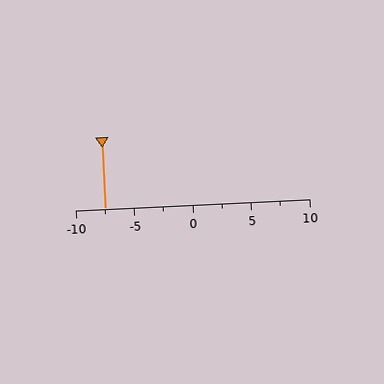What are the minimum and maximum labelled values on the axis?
The axis runs from -10 to 10.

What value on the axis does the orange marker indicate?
The marker indicates approximately -7.5.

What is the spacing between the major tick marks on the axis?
The major ticks are spaced 5 apart.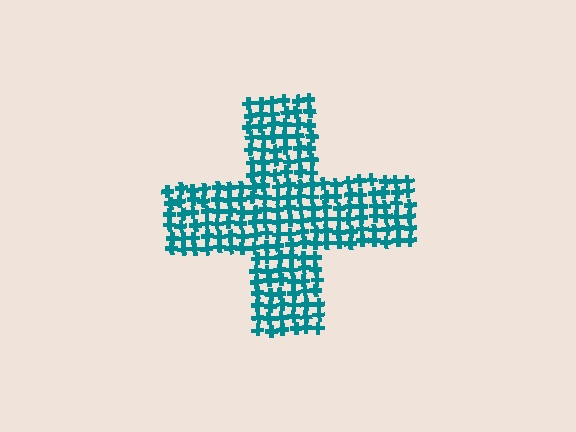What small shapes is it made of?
It is made of small crosses.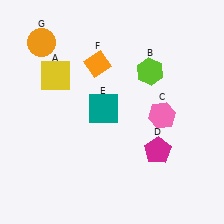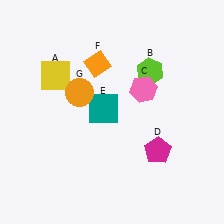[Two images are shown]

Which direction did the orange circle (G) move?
The orange circle (G) moved down.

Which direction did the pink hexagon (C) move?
The pink hexagon (C) moved up.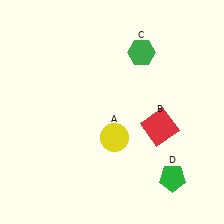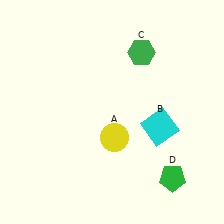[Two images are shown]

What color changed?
The square (B) changed from red in Image 1 to cyan in Image 2.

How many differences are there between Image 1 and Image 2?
There is 1 difference between the two images.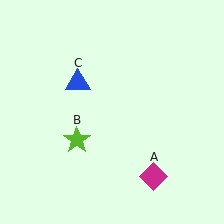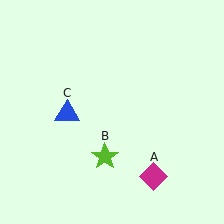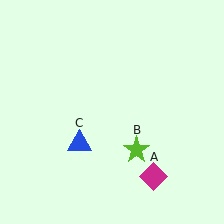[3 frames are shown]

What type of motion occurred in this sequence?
The lime star (object B), blue triangle (object C) rotated counterclockwise around the center of the scene.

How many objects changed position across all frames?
2 objects changed position: lime star (object B), blue triangle (object C).